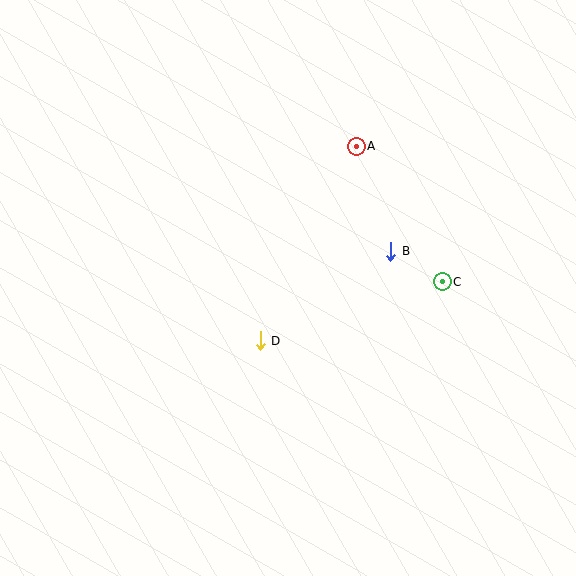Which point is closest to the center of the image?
Point D at (260, 341) is closest to the center.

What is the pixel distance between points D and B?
The distance between D and B is 158 pixels.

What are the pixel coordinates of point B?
Point B is at (391, 251).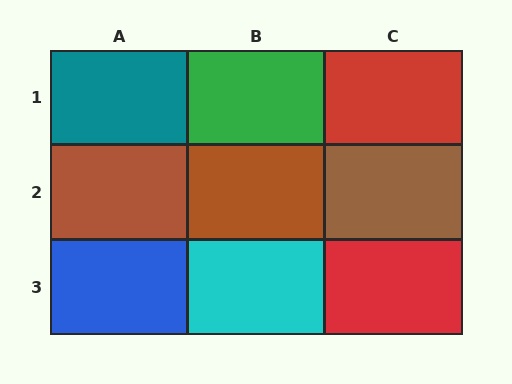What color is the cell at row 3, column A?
Blue.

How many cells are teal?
1 cell is teal.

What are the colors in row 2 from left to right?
Brown, brown, brown.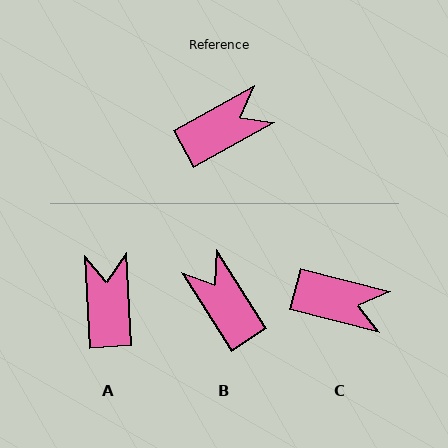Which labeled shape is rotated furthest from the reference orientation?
B, about 94 degrees away.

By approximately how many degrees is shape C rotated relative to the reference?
Approximately 43 degrees clockwise.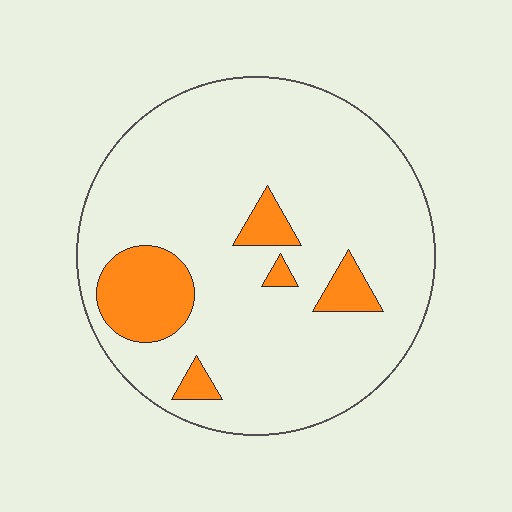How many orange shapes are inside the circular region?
5.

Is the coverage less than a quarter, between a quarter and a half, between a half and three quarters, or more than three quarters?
Less than a quarter.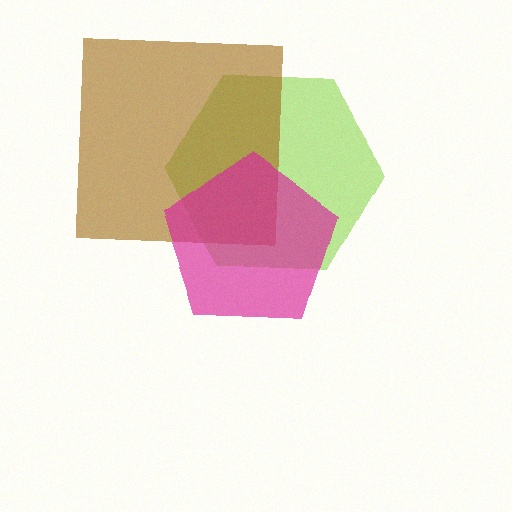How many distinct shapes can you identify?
There are 3 distinct shapes: a lime hexagon, a brown square, a magenta pentagon.